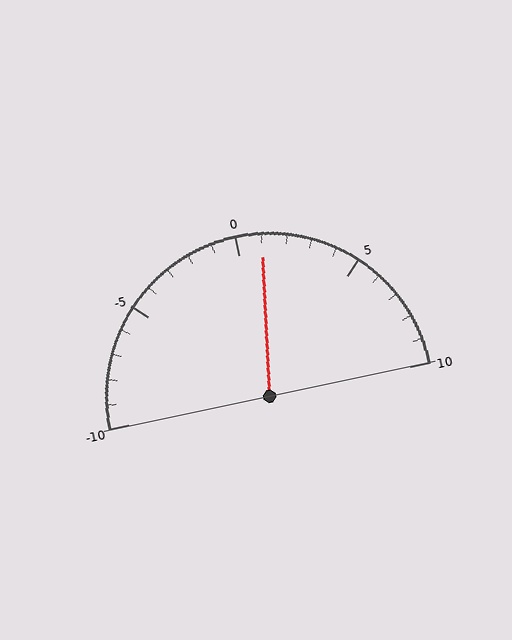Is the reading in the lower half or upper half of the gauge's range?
The reading is in the upper half of the range (-10 to 10).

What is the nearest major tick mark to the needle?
The nearest major tick mark is 0.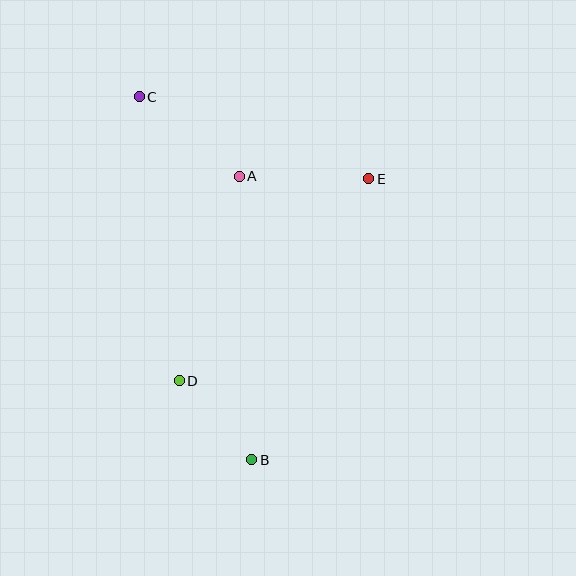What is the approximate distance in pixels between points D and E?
The distance between D and E is approximately 277 pixels.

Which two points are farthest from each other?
Points B and C are farthest from each other.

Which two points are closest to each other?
Points B and D are closest to each other.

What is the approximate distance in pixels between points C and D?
The distance between C and D is approximately 287 pixels.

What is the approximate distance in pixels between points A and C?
The distance between A and C is approximately 128 pixels.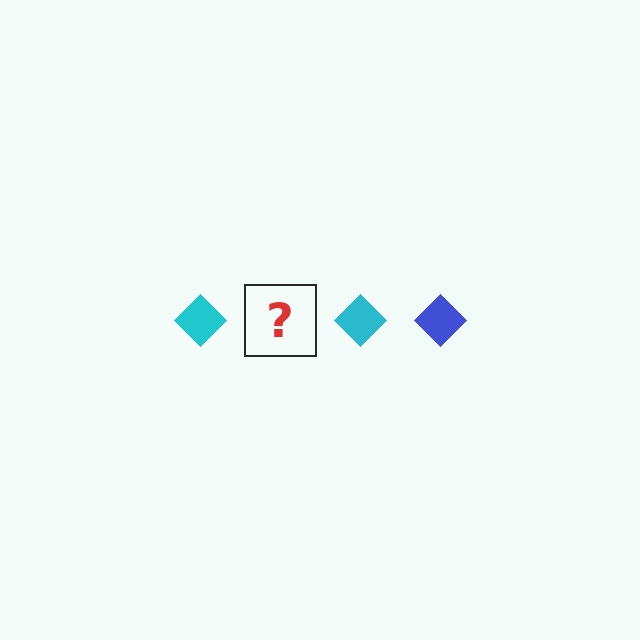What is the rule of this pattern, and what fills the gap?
The rule is that the pattern cycles through cyan, blue diamonds. The gap should be filled with a blue diamond.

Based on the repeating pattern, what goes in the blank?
The blank should be a blue diamond.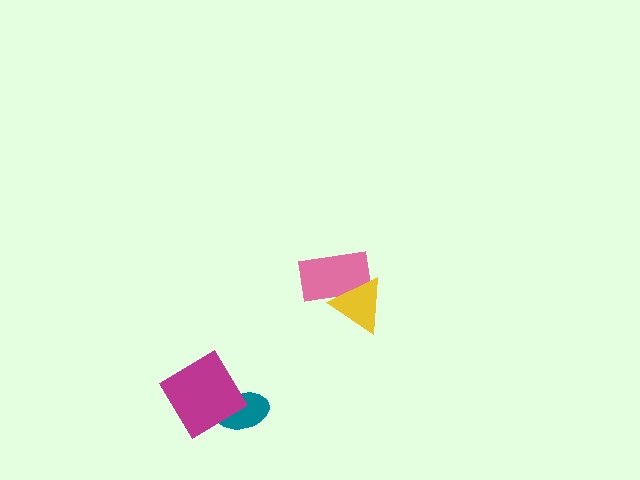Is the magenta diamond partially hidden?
No, no other shape covers it.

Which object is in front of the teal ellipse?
The magenta diamond is in front of the teal ellipse.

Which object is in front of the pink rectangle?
The yellow triangle is in front of the pink rectangle.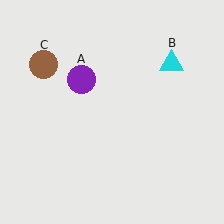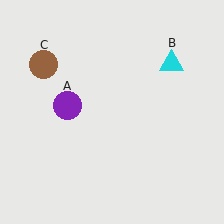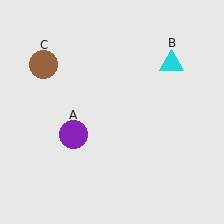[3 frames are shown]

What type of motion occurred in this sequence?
The purple circle (object A) rotated counterclockwise around the center of the scene.